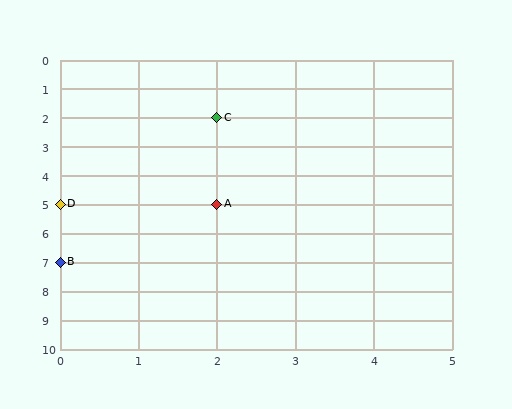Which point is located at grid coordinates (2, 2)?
Point C is at (2, 2).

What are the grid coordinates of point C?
Point C is at grid coordinates (2, 2).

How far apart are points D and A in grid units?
Points D and A are 2 columns apart.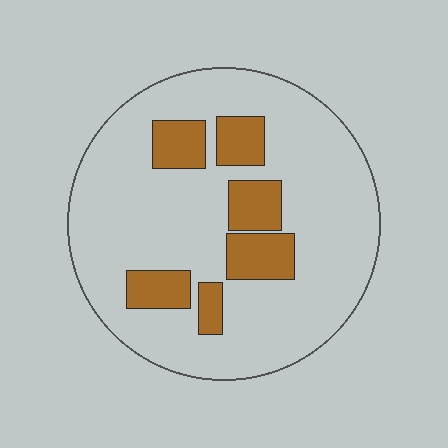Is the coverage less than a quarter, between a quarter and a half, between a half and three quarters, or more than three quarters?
Less than a quarter.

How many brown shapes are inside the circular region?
6.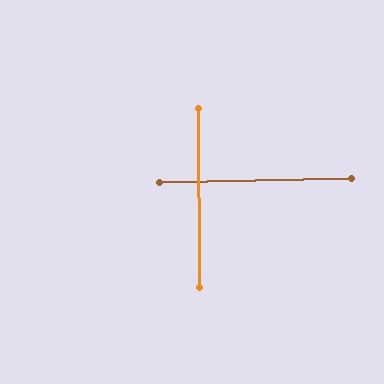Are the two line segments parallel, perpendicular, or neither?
Perpendicular — they meet at approximately 89°.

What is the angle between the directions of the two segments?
Approximately 89 degrees.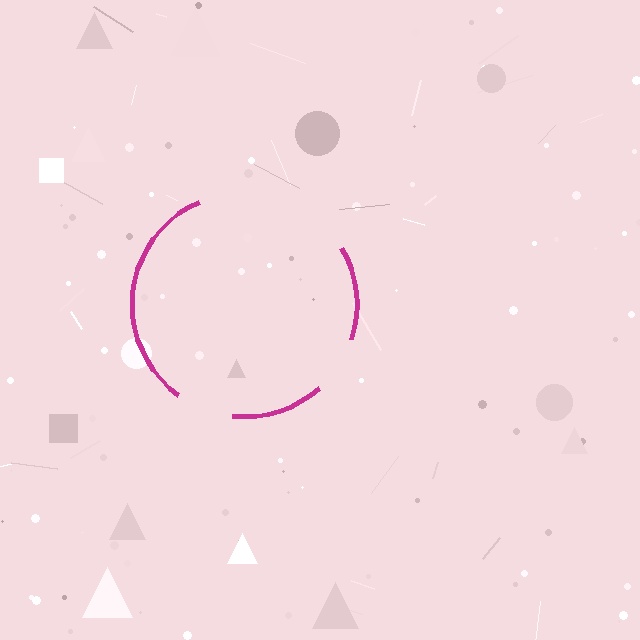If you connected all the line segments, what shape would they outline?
They would outline a circle.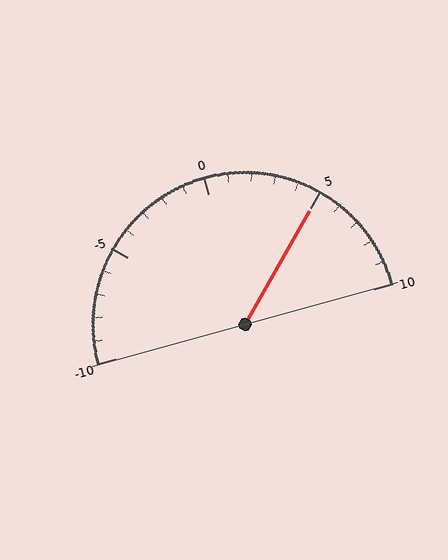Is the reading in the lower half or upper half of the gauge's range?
The reading is in the upper half of the range (-10 to 10).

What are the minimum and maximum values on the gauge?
The gauge ranges from -10 to 10.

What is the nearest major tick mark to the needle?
The nearest major tick mark is 5.